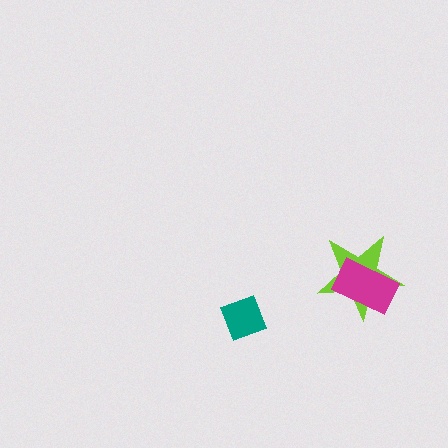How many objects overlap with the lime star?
1 object overlaps with the lime star.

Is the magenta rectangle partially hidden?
No, no other shape covers it.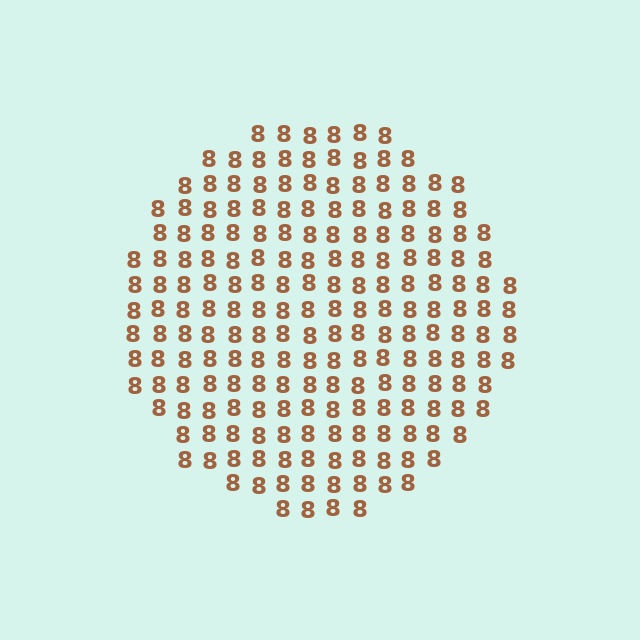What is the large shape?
The large shape is a circle.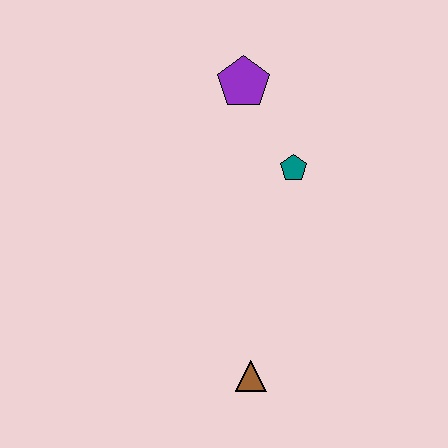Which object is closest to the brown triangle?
The teal pentagon is closest to the brown triangle.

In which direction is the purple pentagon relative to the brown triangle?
The purple pentagon is above the brown triangle.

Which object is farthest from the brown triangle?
The purple pentagon is farthest from the brown triangle.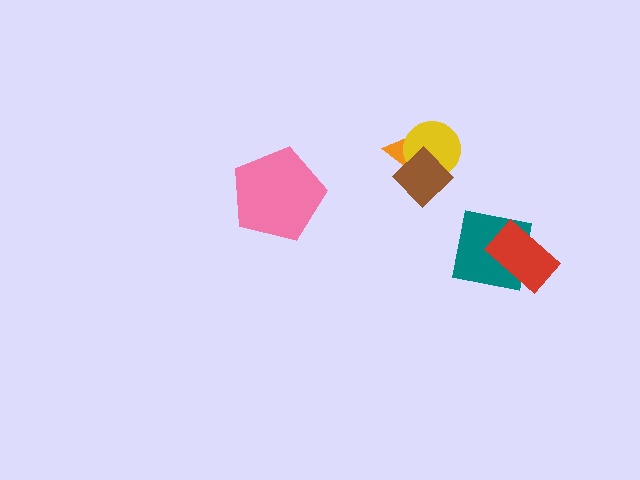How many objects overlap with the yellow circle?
2 objects overlap with the yellow circle.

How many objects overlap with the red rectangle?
1 object overlaps with the red rectangle.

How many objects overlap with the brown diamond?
2 objects overlap with the brown diamond.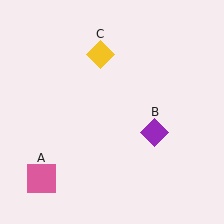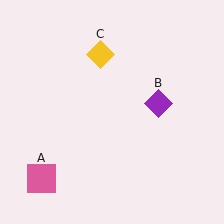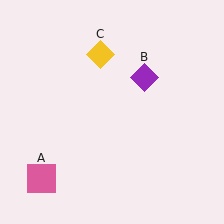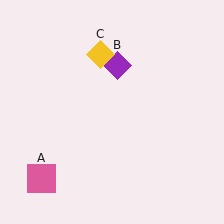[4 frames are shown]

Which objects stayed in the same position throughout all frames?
Pink square (object A) and yellow diamond (object C) remained stationary.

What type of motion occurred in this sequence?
The purple diamond (object B) rotated counterclockwise around the center of the scene.